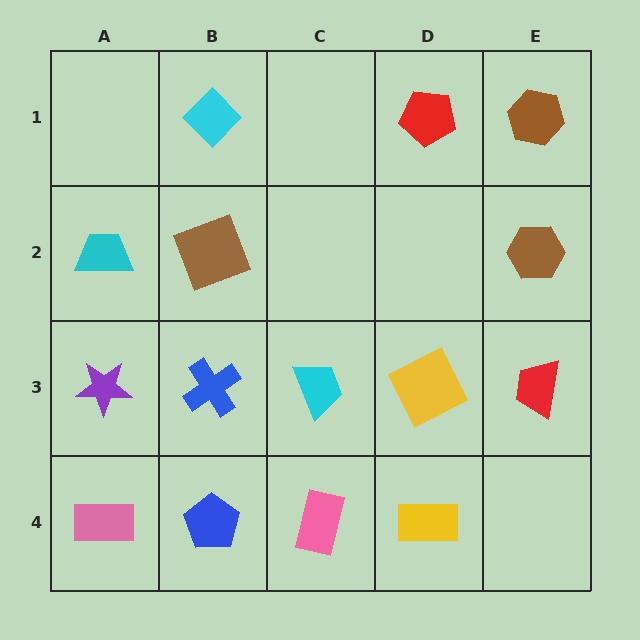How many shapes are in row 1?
3 shapes.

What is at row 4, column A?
A pink rectangle.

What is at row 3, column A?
A purple star.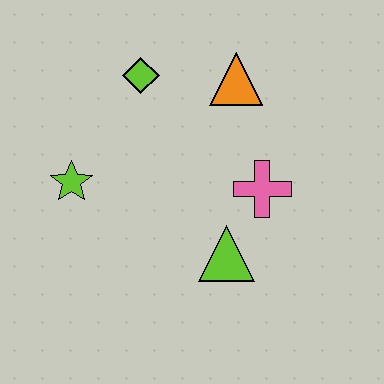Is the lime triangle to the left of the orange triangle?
Yes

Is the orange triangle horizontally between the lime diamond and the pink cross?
Yes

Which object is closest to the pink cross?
The lime triangle is closest to the pink cross.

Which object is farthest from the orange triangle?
The lime star is farthest from the orange triangle.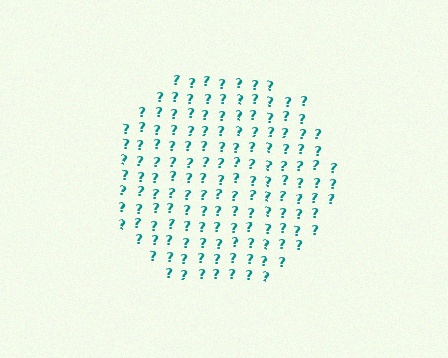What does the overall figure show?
The overall figure shows a circle.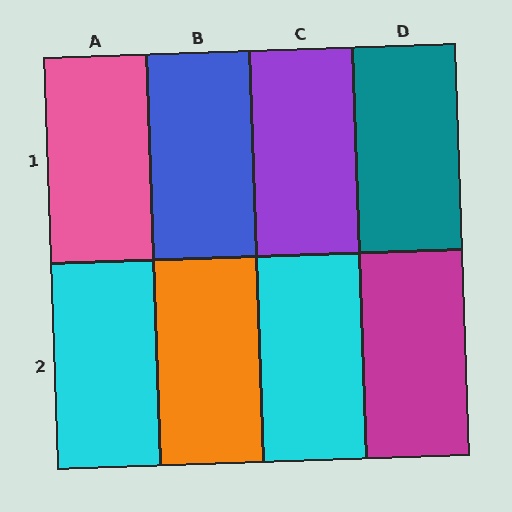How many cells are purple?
1 cell is purple.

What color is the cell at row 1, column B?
Blue.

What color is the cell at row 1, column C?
Purple.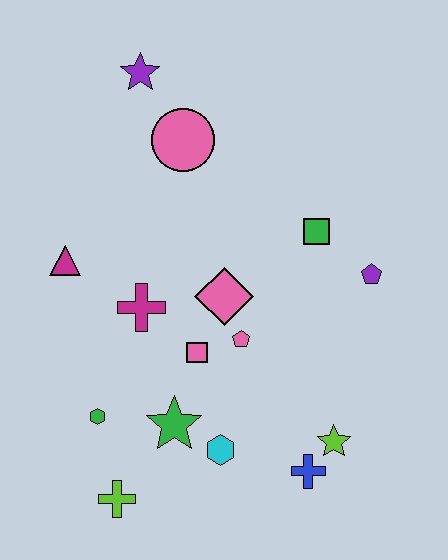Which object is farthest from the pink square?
The purple star is farthest from the pink square.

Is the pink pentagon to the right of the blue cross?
No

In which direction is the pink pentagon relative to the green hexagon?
The pink pentagon is to the right of the green hexagon.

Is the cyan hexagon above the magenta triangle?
No